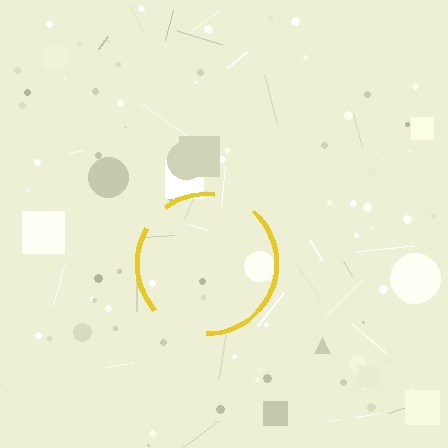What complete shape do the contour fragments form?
The contour fragments form a circle.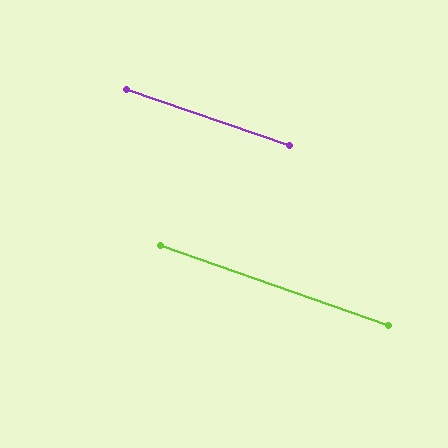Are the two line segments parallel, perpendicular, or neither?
Parallel — their directions differ by only 0.2°.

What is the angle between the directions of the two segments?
Approximately 0 degrees.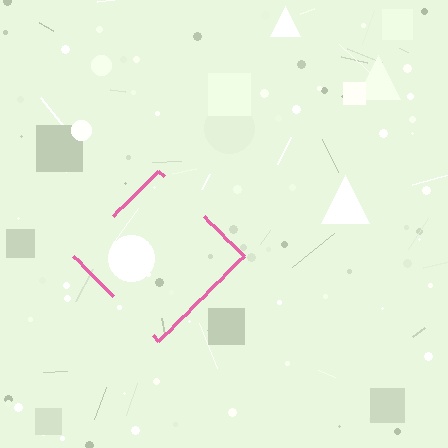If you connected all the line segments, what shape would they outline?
They would outline a diamond.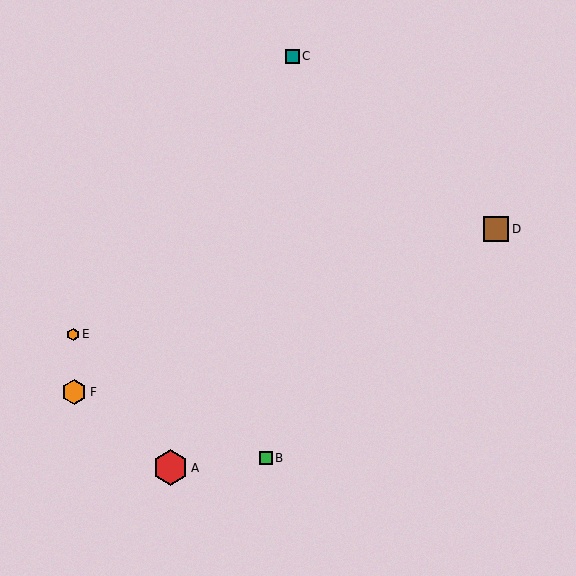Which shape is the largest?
The red hexagon (labeled A) is the largest.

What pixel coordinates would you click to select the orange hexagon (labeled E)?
Click at (73, 334) to select the orange hexagon E.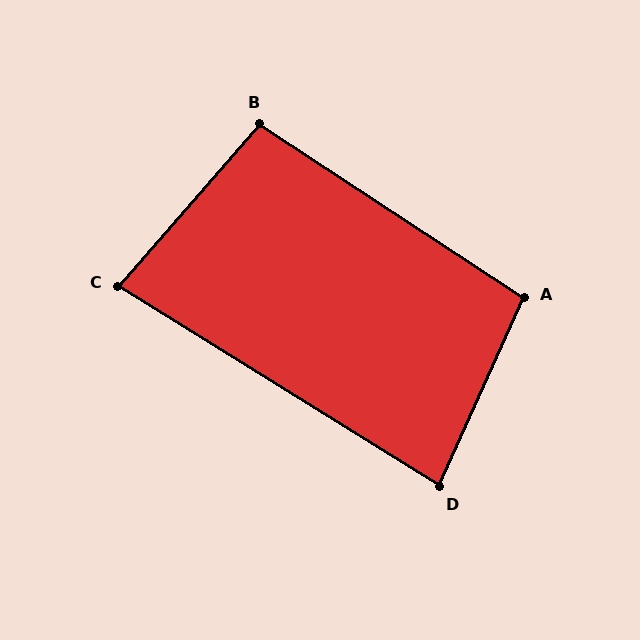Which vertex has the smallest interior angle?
C, at approximately 81 degrees.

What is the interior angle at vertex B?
Approximately 98 degrees (obtuse).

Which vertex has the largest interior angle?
A, at approximately 99 degrees.